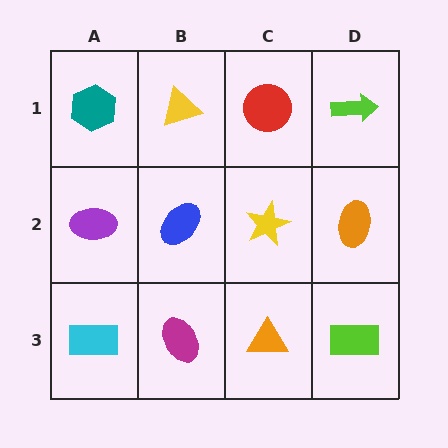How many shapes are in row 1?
4 shapes.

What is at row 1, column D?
A lime arrow.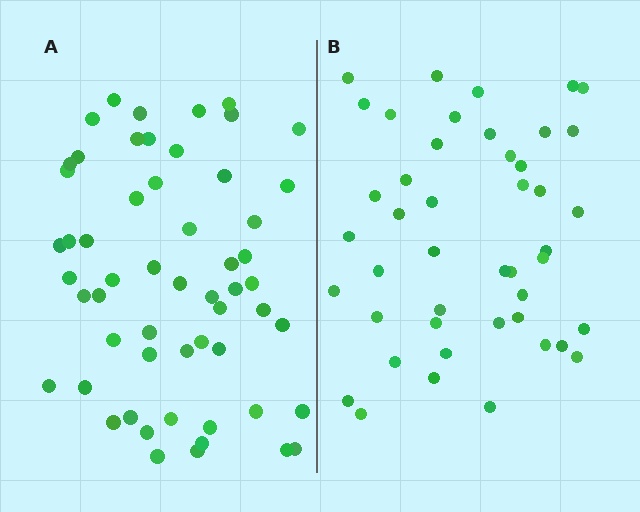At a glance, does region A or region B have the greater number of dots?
Region A (the left region) has more dots.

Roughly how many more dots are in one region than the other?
Region A has roughly 12 or so more dots than region B.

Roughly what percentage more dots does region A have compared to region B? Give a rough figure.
About 25% more.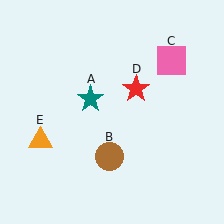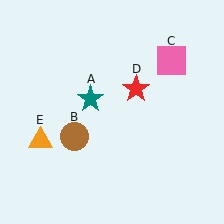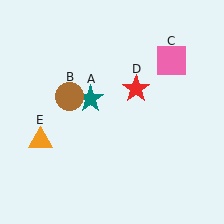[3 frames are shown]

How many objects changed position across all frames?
1 object changed position: brown circle (object B).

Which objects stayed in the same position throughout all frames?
Teal star (object A) and pink square (object C) and red star (object D) and orange triangle (object E) remained stationary.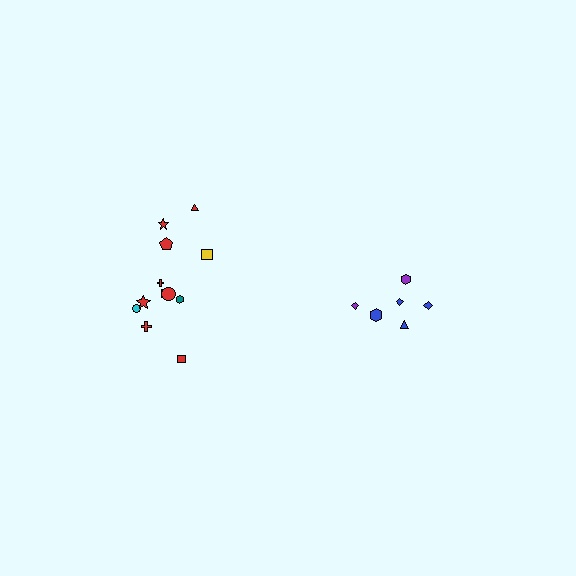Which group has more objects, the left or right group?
The left group.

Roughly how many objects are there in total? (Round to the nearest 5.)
Roughly 20 objects in total.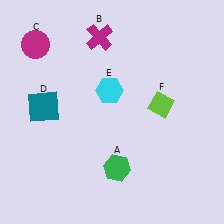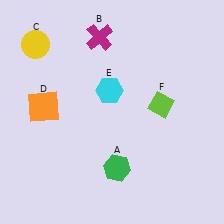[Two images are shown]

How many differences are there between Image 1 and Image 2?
There are 2 differences between the two images.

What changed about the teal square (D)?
In Image 1, D is teal. In Image 2, it changed to orange.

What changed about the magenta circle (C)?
In Image 1, C is magenta. In Image 2, it changed to yellow.